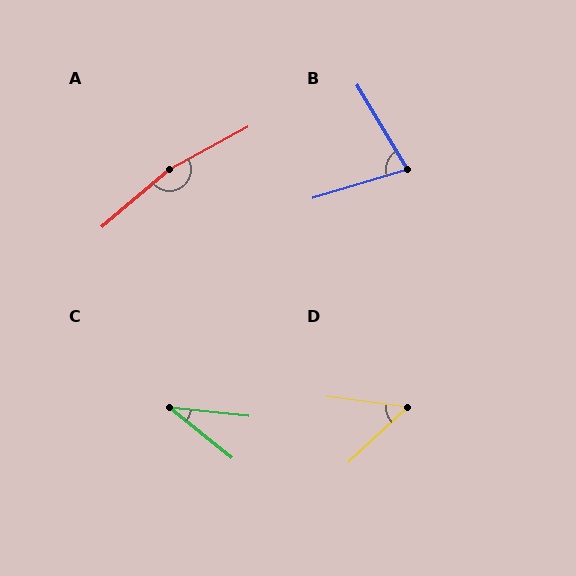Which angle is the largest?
A, at approximately 168 degrees.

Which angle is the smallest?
C, at approximately 33 degrees.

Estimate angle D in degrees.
Approximately 50 degrees.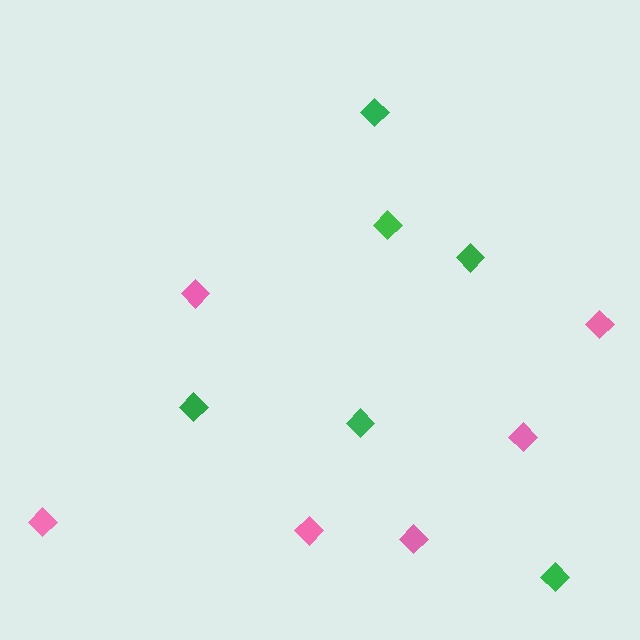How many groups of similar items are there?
There are 2 groups: one group of pink diamonds (6) and one group of green diamonds (6).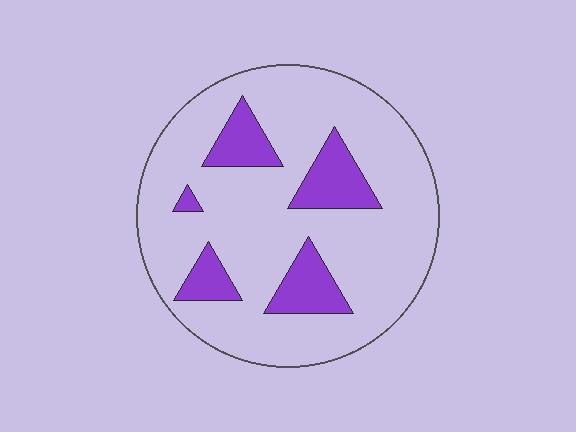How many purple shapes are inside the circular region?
5.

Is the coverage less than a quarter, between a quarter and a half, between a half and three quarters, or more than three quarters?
Less than a quarter.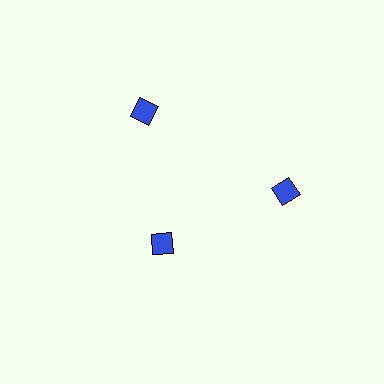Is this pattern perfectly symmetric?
No. The 3 blue diamonds are arranged in a ring, but one element near the 7 o'clock position is pulled inward toward the center, breaking the 3-fold rotational symmetry.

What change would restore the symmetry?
The symmetry would be restored by moving it outward, back onto the ring so that all 3 diamonds sit at equal angles and equal distance from the center.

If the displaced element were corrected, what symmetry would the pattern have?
It would have 3-fold rotational symmetry — the pattern would map onto itself every 120 degrees.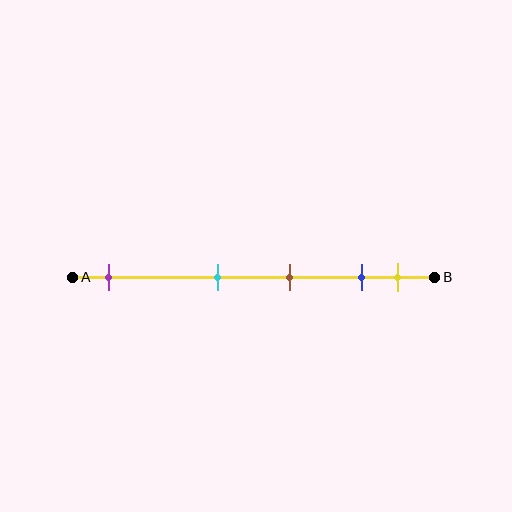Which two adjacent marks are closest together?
The blue and yellow marks are the closest adjacent pair.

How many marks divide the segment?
There are 5 marks dividing the segment.